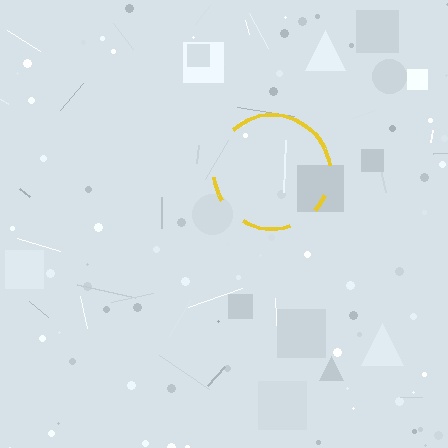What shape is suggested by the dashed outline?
The dashed outline suggests a circle.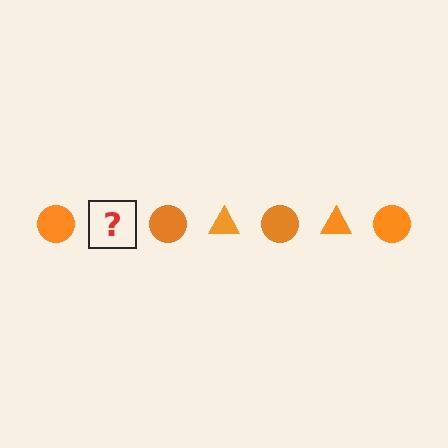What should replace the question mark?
The question mark should be replaced with an orange triangle.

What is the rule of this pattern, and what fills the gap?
The rule is that the pattern cycles through circle, triangle shapes in orange. The gap should be filled with an orange triangle.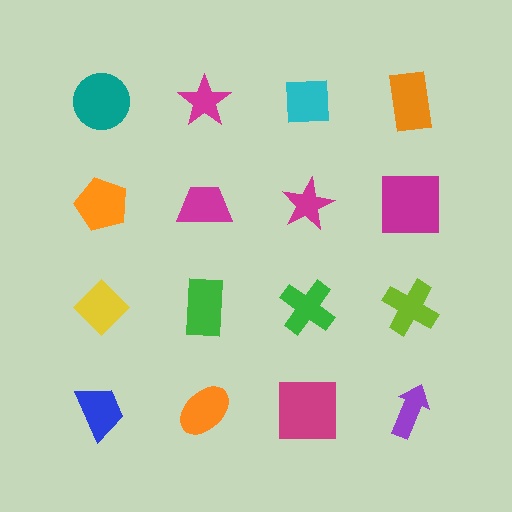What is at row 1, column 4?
An orange rectangle.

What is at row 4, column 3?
A magenta square.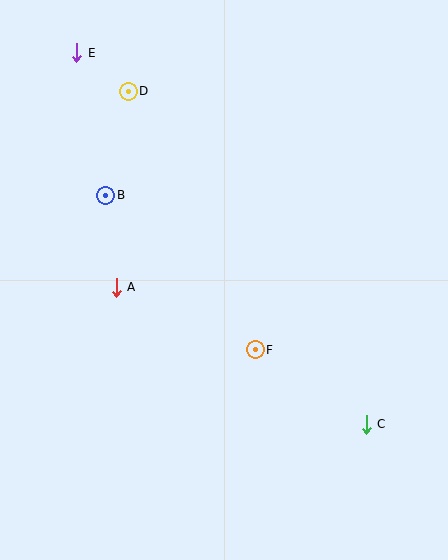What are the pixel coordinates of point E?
Point E is at (77, 53).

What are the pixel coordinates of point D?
Point D is at (128, 91).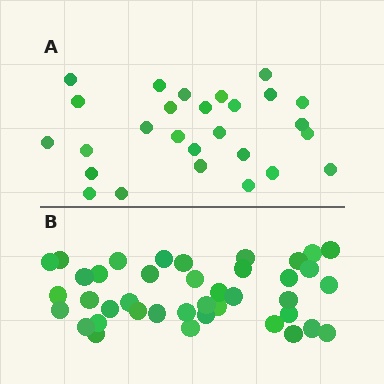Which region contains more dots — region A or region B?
Region B (the bottom region) has more dots.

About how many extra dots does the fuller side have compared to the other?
Region B has approximately 15 more dots than region A.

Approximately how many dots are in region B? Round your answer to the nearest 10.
About 40 dots.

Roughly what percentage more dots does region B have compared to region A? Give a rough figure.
About 50% more.